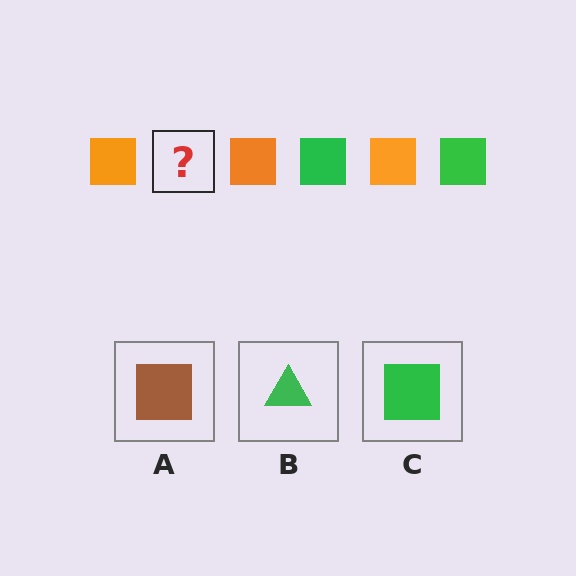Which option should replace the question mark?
Option C.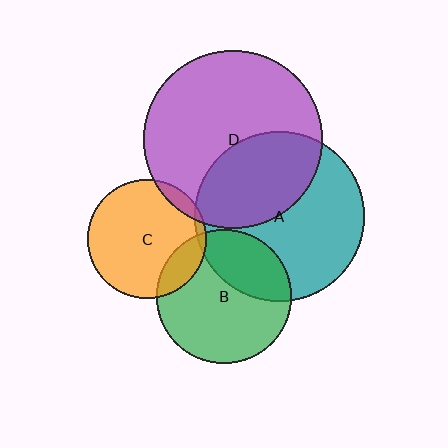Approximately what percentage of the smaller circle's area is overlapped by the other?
Approximately 5%.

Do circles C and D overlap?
Yes.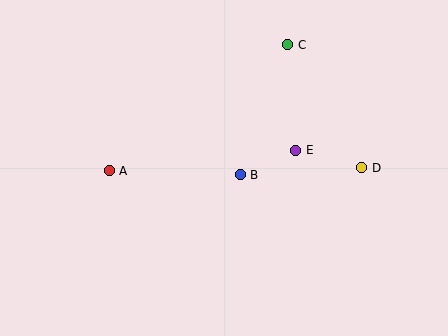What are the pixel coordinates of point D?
Point D is at (362, 168).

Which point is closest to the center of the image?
Point B at (240, 175) is closest to the center.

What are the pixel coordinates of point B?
Point B is at (240, 175).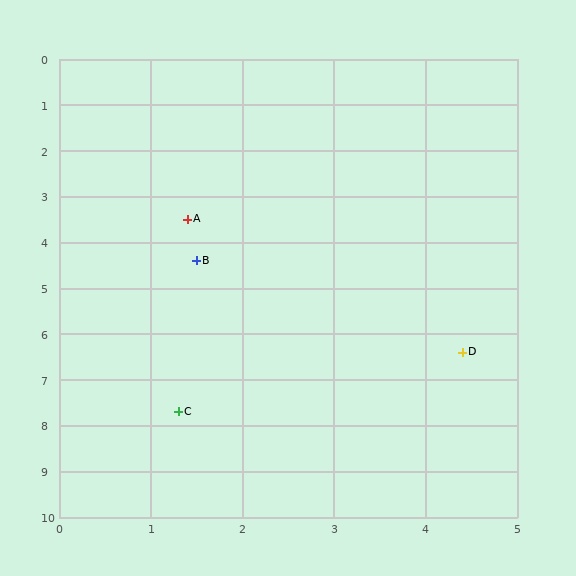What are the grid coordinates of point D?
Point D is at approximately (4.4, 6.4).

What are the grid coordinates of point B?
Point B is at approximately (1.5, 4.4).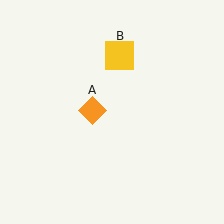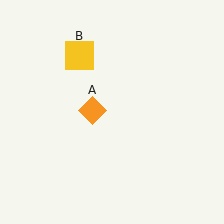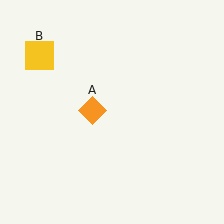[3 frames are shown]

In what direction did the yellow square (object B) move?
The yellow square (object B) moved left.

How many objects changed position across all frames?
1 object changed position: yellow square (object B).